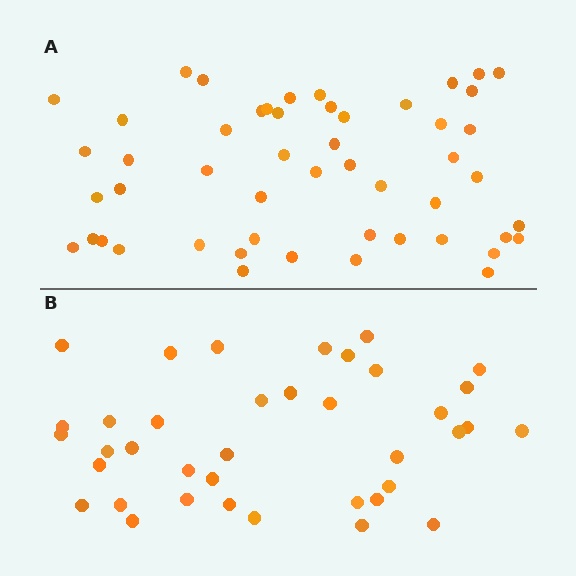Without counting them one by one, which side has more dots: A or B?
Region A (the top region) has more dots.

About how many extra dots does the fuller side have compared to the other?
Region A has approximately 15 more dots than region B.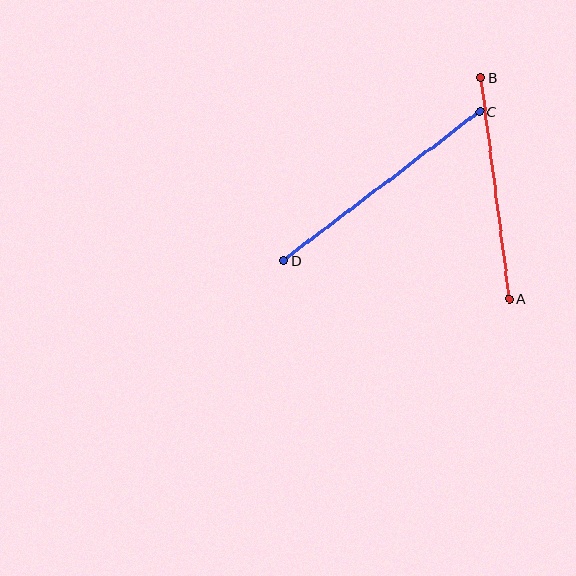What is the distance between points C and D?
The distance is approximately 247 pixels.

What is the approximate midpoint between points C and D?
The midpoint is at approximately (381, 186) pixels.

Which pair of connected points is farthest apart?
Points C and D are farthest apart.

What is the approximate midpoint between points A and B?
The midpoint is at approximately (495, 188) pixels.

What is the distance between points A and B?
The distance is approximately 223 pixels.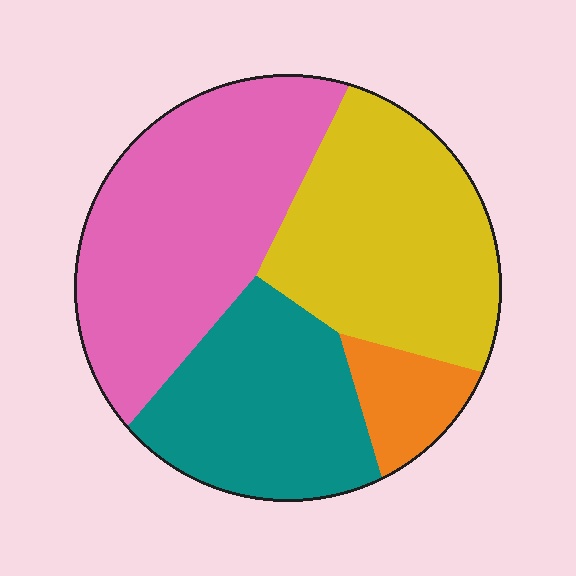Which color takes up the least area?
Orange, at roughly 10%.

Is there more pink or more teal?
Pink.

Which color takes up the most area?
Pink, at roughly 35%.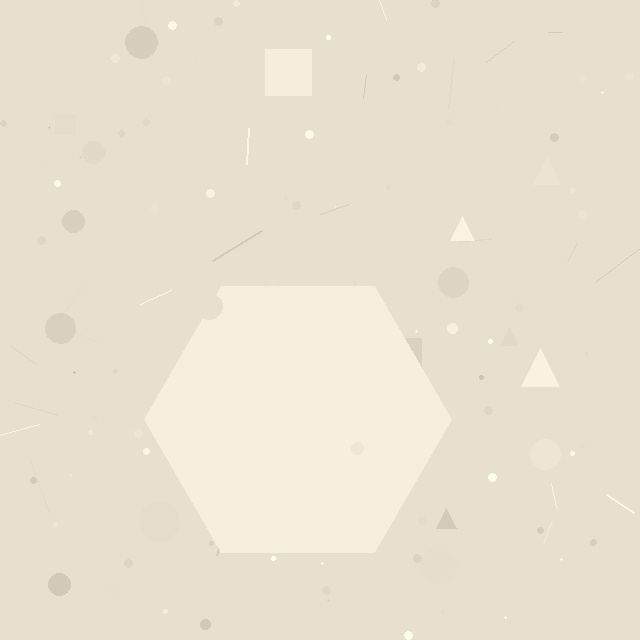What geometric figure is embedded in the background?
A hexagon is embedded in the background.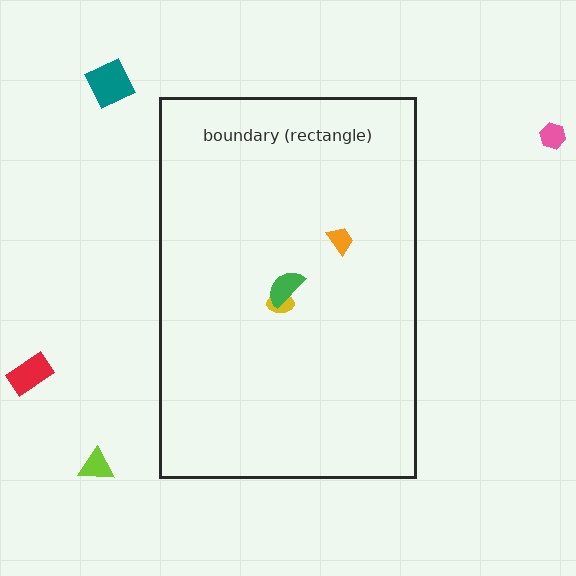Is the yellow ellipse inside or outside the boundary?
Inside.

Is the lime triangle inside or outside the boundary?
Outside.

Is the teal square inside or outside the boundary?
Outside.